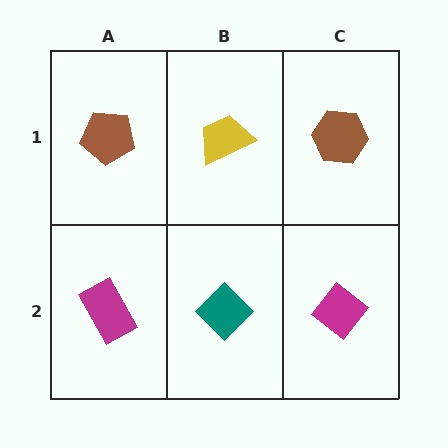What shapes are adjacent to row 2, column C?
A brown hexagon (row 1, column C), a teal diamond (row 2, column B).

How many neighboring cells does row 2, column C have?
2.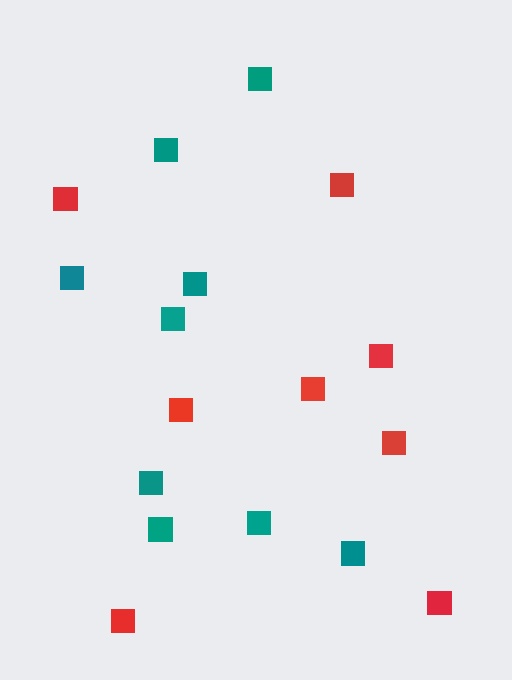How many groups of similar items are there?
There are 2 groups: one group of teal squares (9) and one group of red squares (8).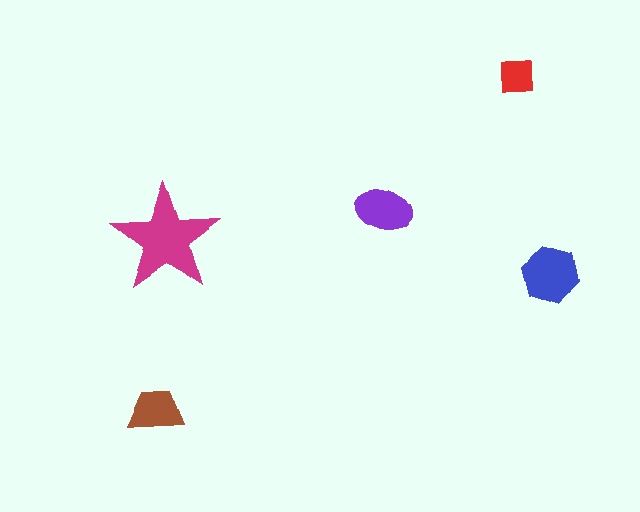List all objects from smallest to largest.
The red square, the brown trapezoid, the purple ellipse, the blue hexagon, the magenta star.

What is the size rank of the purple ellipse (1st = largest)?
3rd.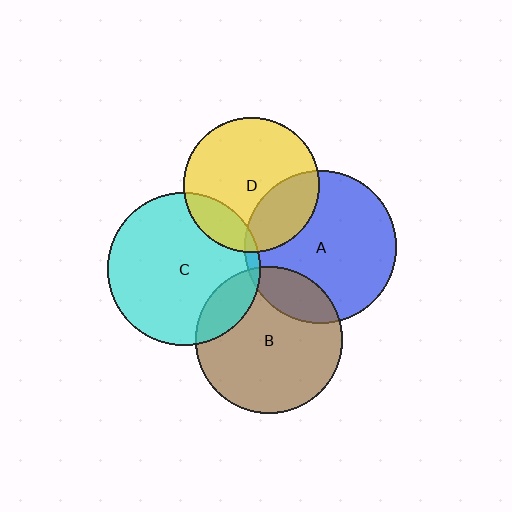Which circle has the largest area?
Circle C (cyan).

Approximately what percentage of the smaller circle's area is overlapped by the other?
Approximately 25%.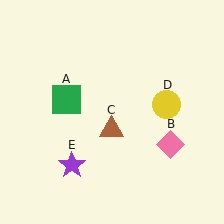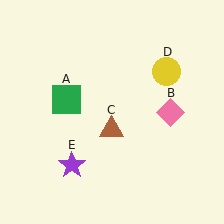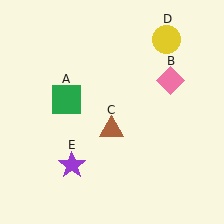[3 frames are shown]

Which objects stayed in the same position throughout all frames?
Green square (object A) and brown triangle (object C) and purple star (object E) remained stationary.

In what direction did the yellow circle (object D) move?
The yellow circle (object D) moved up.